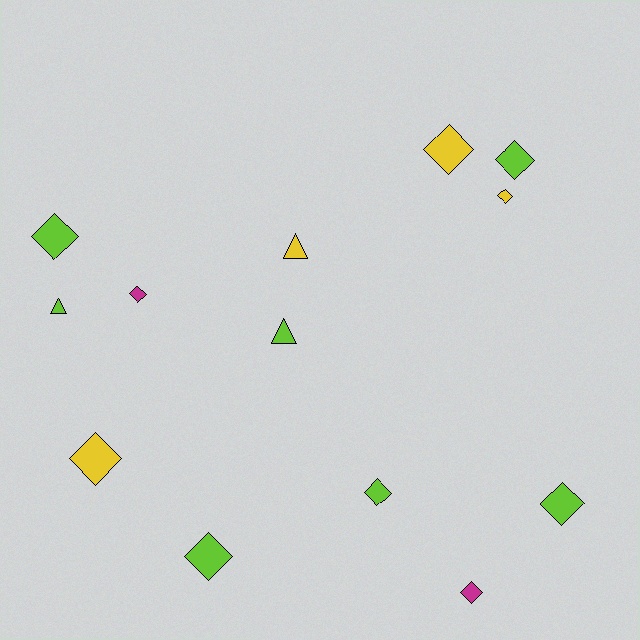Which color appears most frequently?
Lime, with 7 objects.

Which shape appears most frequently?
Diamond, with 10 objects.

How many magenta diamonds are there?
There are 2 magenta diamonds.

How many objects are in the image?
There are 13 objects.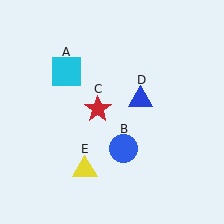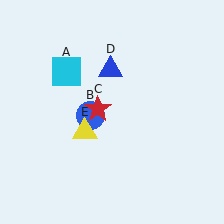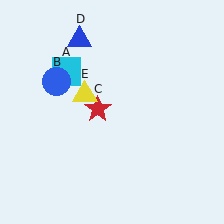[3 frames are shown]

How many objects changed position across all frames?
3 objects changed position: blue circle (object B), blue triangle (object D), yellow triangle (object E).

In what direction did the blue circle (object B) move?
The blue circle (object B) moved up and to the left.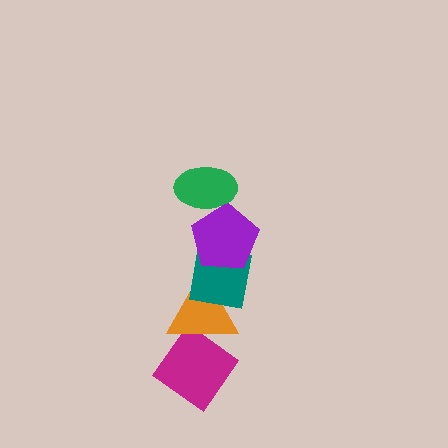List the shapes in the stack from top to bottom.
From top to bottom: the green ellipse, the purple pentagon, the teal square, the orange triangle, the magenta diamond.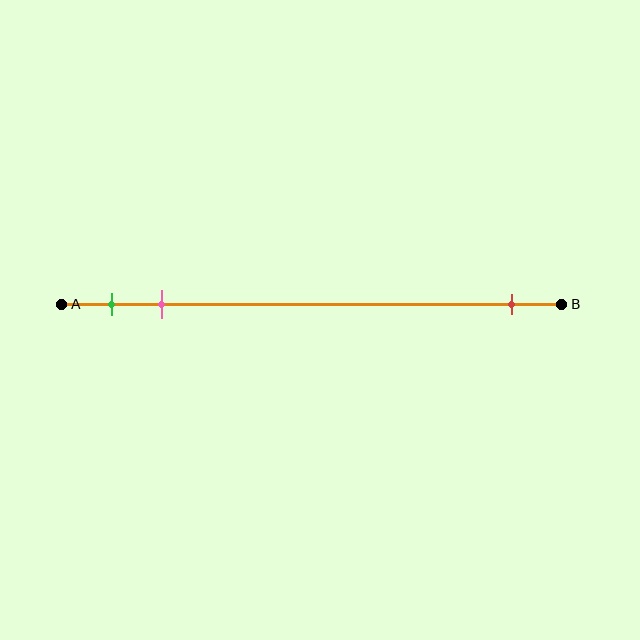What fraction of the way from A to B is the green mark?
The green mark is approximately 10% (0.1) of the way from A to B.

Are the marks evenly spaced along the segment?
No, the marks are not evenly spaced.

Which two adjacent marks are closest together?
The green and pink marks are the closest adjacent pair.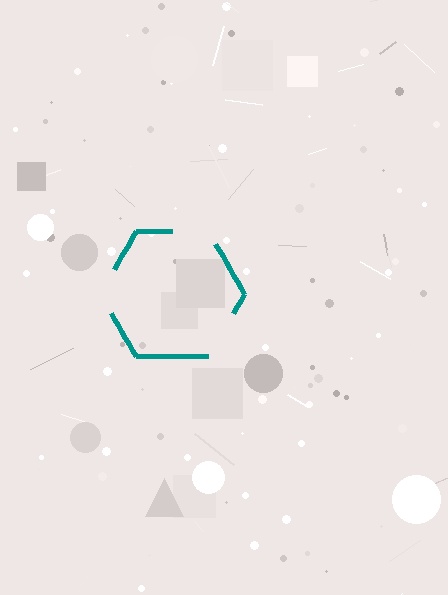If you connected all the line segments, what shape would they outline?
They would outline a hexagon.